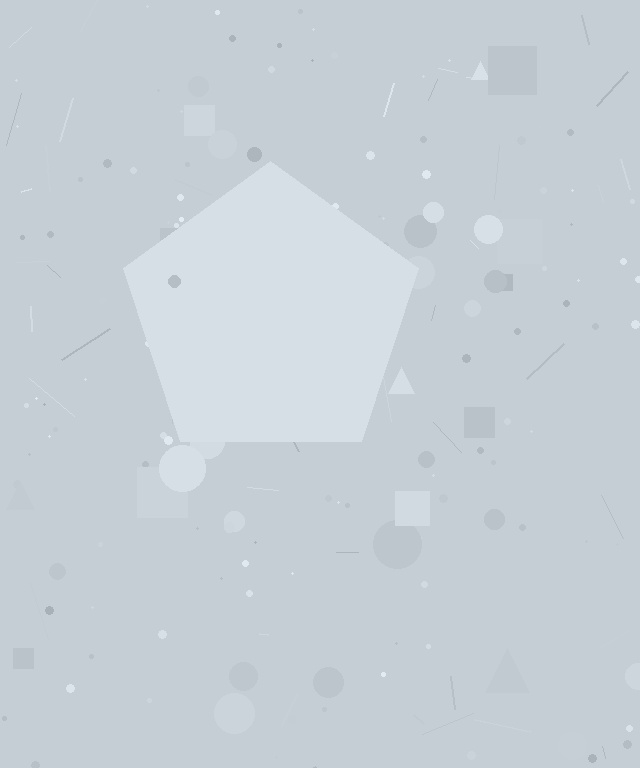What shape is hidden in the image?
A pentagon is hidden in the image.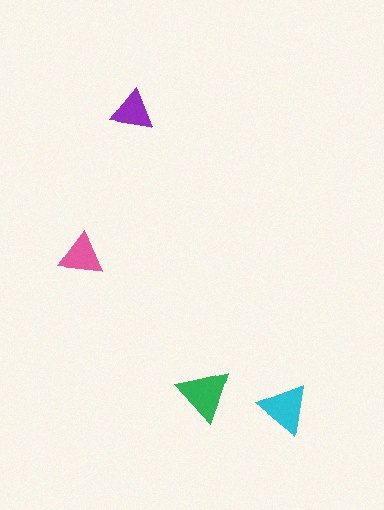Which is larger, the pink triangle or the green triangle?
The green one.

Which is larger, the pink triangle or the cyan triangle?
The cyan one.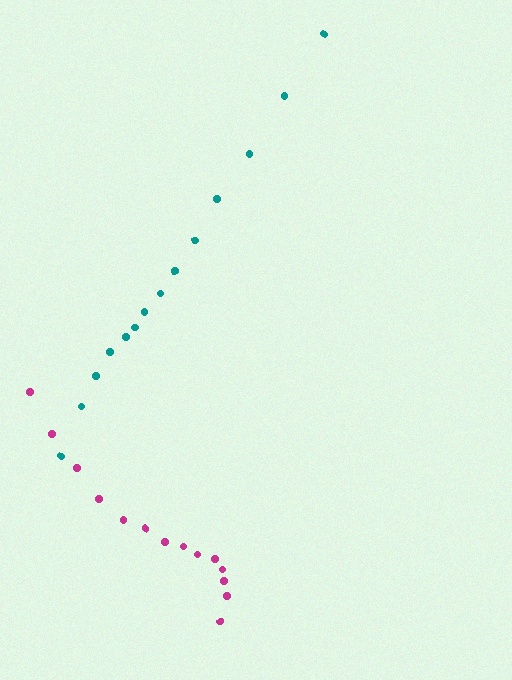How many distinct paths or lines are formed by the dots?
There are 2 distinct paths.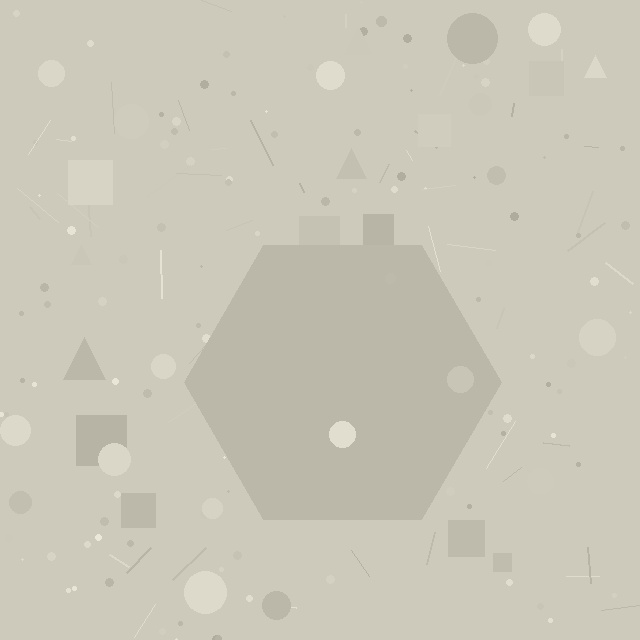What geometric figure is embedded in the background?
A hexagon is embedded in the background.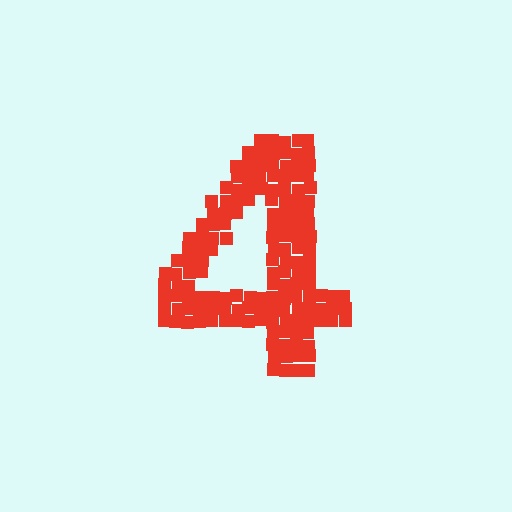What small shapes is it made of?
It is made of small squares.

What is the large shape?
The large shape is the digit 4.